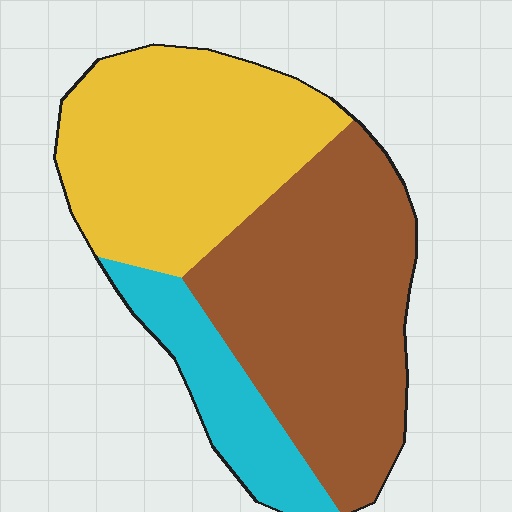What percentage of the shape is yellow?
Yellow covers about 40% of the shape.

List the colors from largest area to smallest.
From largest to smallest: brown, yellow, cyan.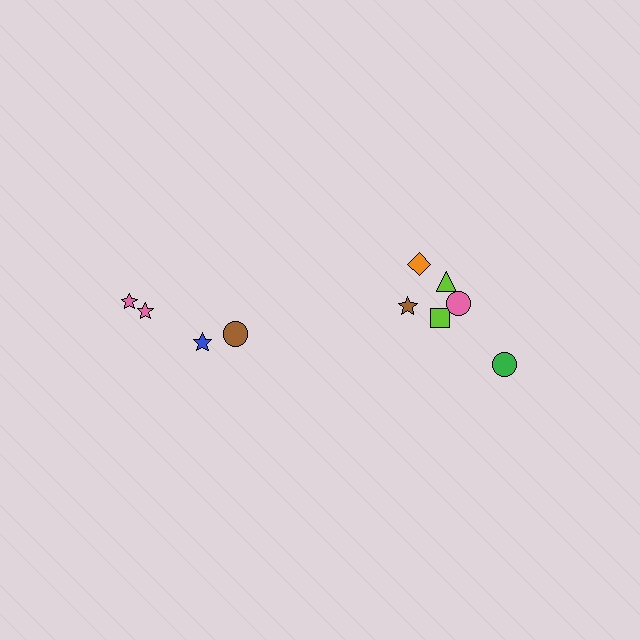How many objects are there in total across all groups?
There are 10 objects.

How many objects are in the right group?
There are 6 objects.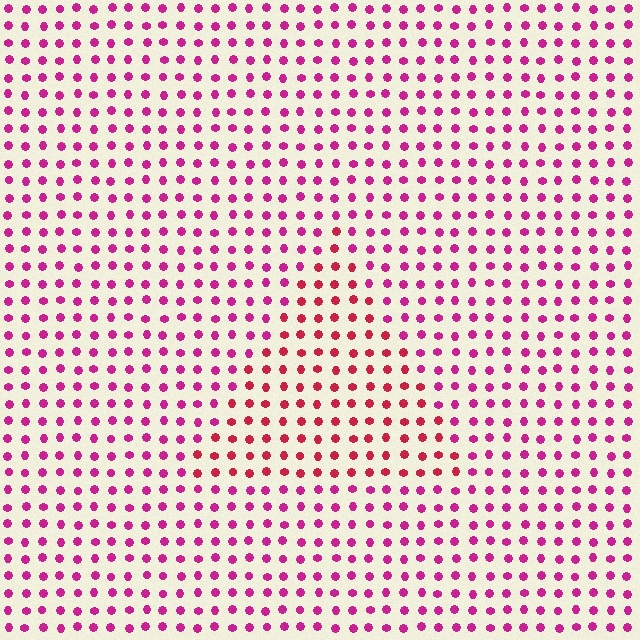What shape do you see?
I see a triangle.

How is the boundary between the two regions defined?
The boundary is defined purely by a slight shift in hue (about 27 degrees). Spacing, size, and orientation are identical on both sides.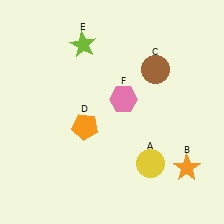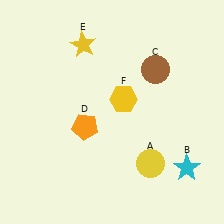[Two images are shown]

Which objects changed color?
B changed from orange to cyan. E changed from lime to yellow. F changed from pink to yellow.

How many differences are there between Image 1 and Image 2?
There are 3 differences between the two images.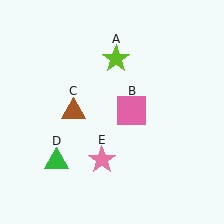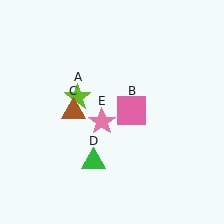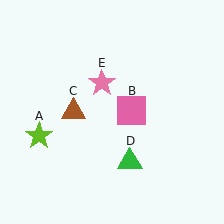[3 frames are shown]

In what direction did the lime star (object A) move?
The lime star (object A) moved down and to the left.